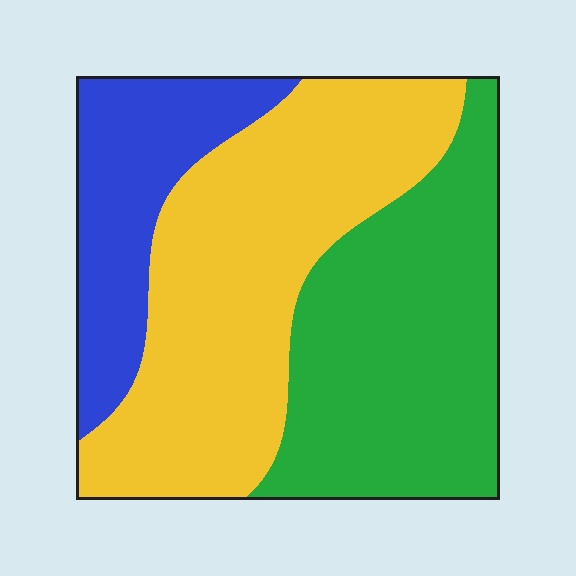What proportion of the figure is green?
Green covers 37% of the figure.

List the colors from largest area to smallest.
From largest to smallest: yellow, green, blue.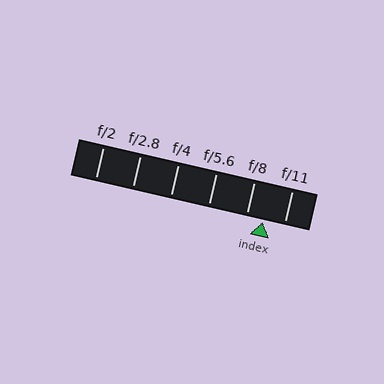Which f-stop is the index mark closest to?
The index mark is closest to f/8.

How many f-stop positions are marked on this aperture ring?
There are 6 f-stop positions marked.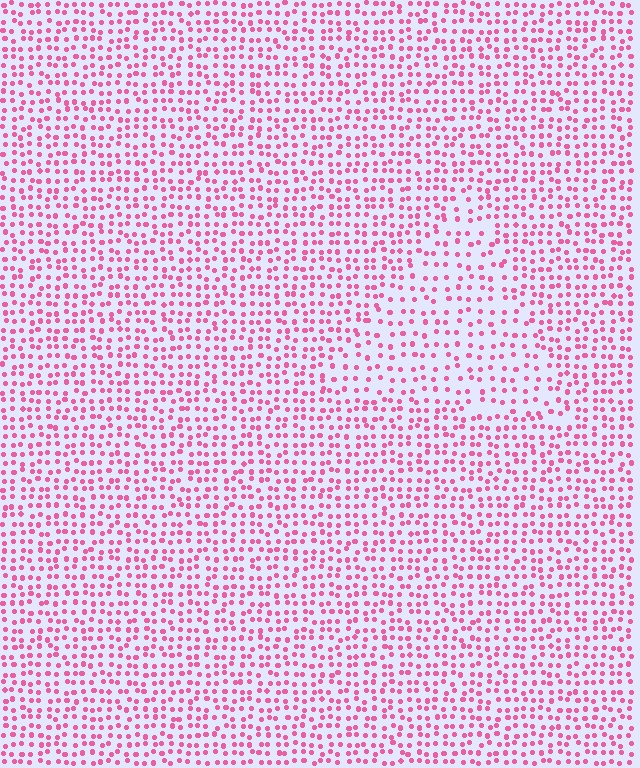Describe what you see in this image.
The image contains small pink elements arranged at two different densities. A triangle-shaped region is visible where the elements are less densely packed than the surrounding area.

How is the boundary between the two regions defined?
The boundary is defined by a change in element density (approximately 1.6x ratio). All elements are the same color, size, and shape.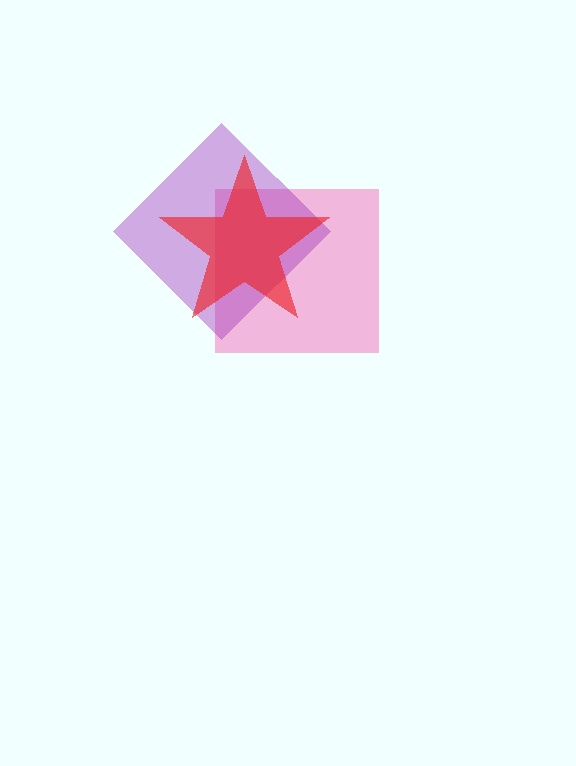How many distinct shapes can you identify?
There are 3 distinct shapes: a pink square, a purple diamond, a red star.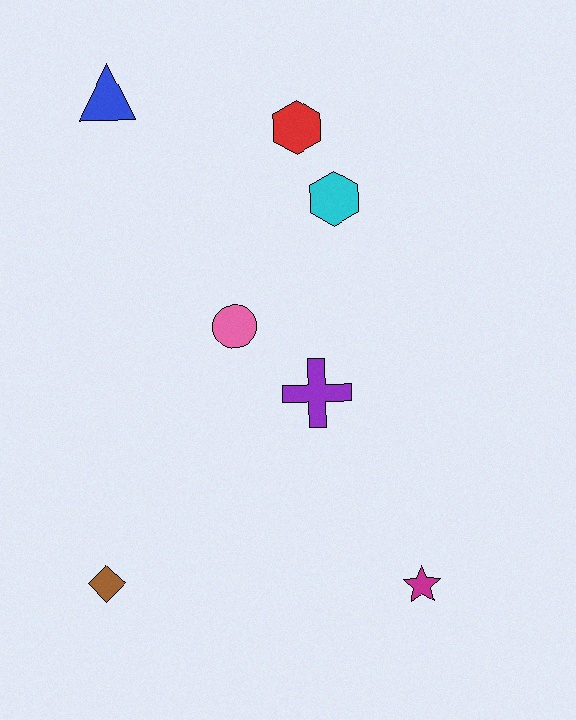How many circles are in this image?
There is 1 circle.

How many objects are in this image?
There are 7 objects.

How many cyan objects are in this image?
There is 1 cyan object.